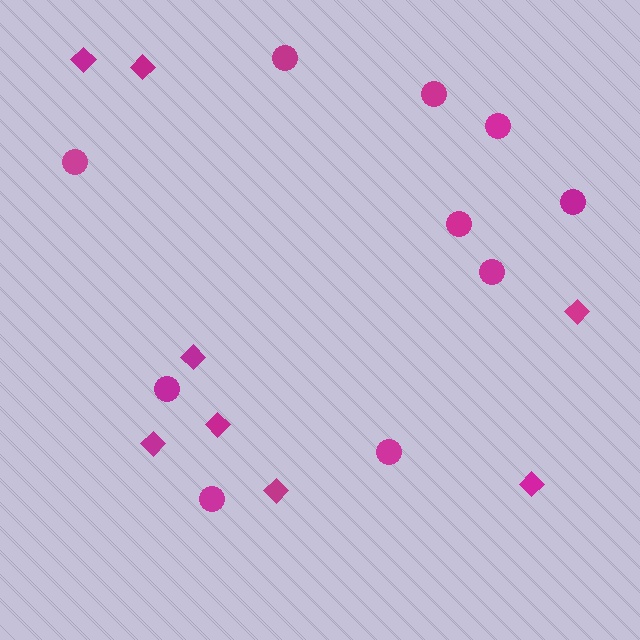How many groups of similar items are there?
There are 2 groups: one group of circles (10) and one group of diamonds (8).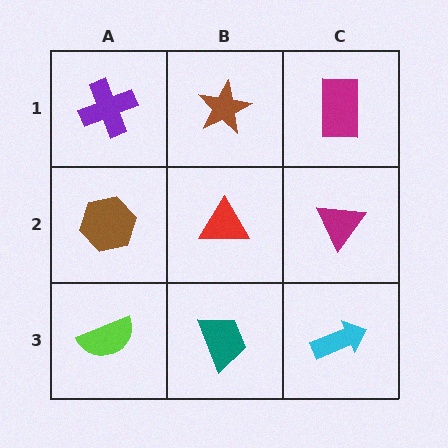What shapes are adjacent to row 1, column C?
A magenta triangle (row 2, column C), a brown star (row 1, column B).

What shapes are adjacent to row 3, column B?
A red triangle (row 2, column B), a lime semicircle (row 3, column A), a cyan arrow (row 3, column C).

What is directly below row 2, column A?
A lime semicircle.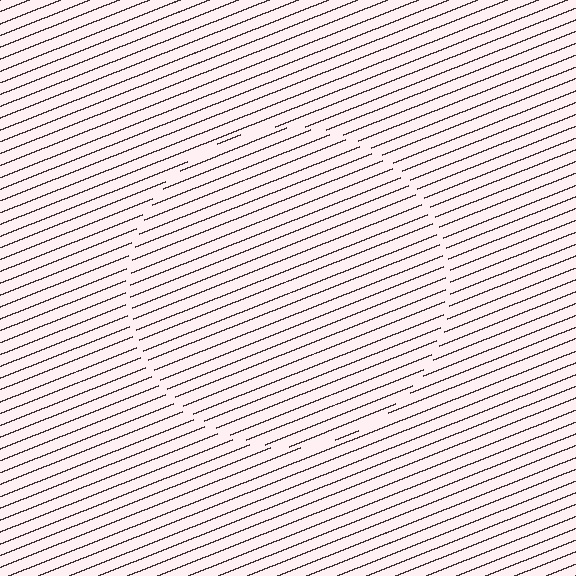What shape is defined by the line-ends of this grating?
An illusory circle. The interior of the shape contains the same grating, shifted by half a period — the contour is defined by the phase discontinuity where line-ends from the inner and outer gratings abut.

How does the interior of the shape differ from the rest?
The interior of the shape contains the same grating, shifted by half a period — the contour is defined by the phase discontinuity where line-ends from the inner and outer gratings abut.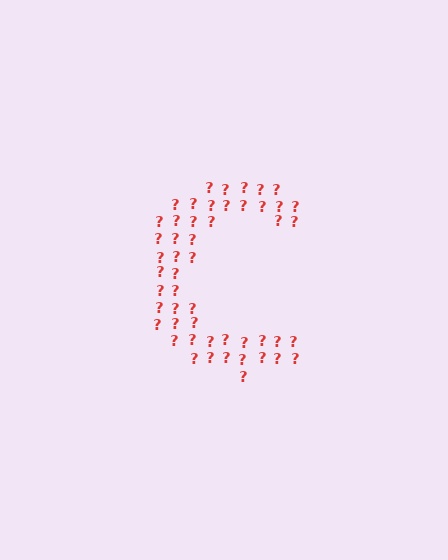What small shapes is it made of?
It is made of small question marks.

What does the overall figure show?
The overall figure shows the letter C.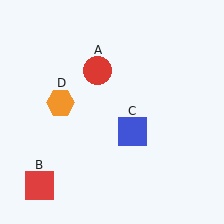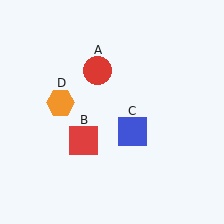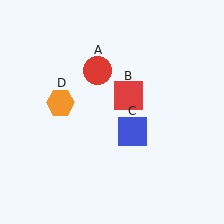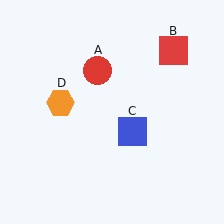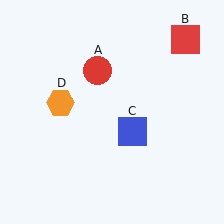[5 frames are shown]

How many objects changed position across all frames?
1 object changed position: red square (object B).